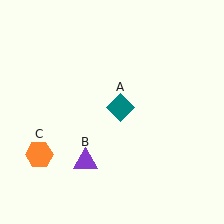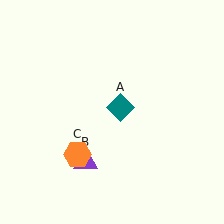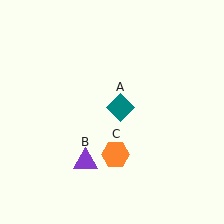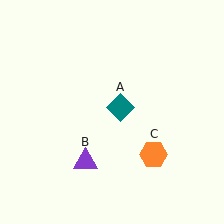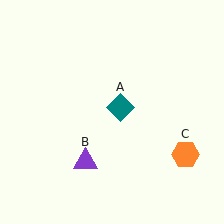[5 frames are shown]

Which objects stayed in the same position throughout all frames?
Teal diamond (object A) and purple triangle (object B) remained stationary.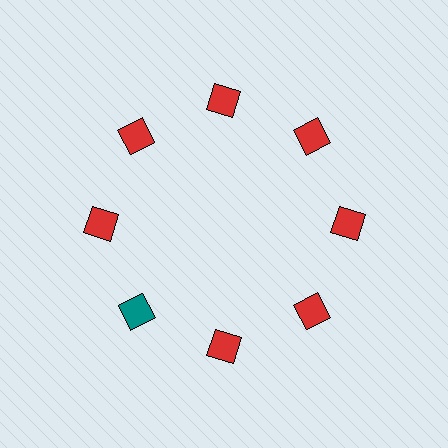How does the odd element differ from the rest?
It has a different color: teal instead of red.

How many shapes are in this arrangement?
There are 8 shapes arranged in a ring pattern.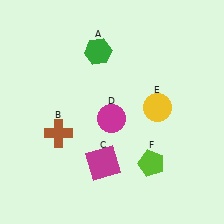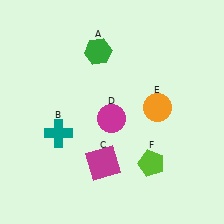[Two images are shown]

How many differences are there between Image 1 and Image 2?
There are 2 differences between the two images.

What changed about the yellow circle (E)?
In Image 1, E is yellow. In Image 2, it changed to orange.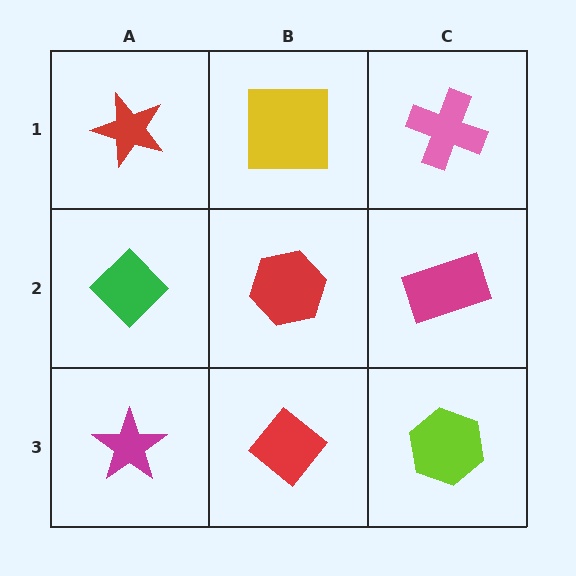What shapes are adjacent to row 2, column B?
A yellow square (row 1, column B), a red diamond (row 3, column B), a green diamond (row 2, column A), a magenta rectangle (row 2, column C).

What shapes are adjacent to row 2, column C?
A pink cross (row 1, column C), a lime hexagon (row 3, column C), a red hexagon (row 2, column B).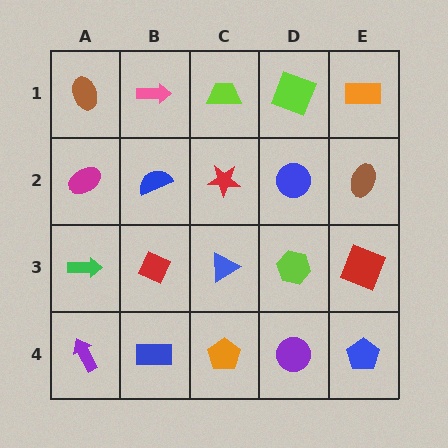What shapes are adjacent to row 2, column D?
A lime square (row 1, column D), a lime hexagon (row 3, column D), a red star (row 2, column C), a brown ellipse (row 2, column E).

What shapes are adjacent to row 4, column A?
A green arrow (row 3, column A), a blue rectangle (row 4, column B).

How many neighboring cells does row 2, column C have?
4.